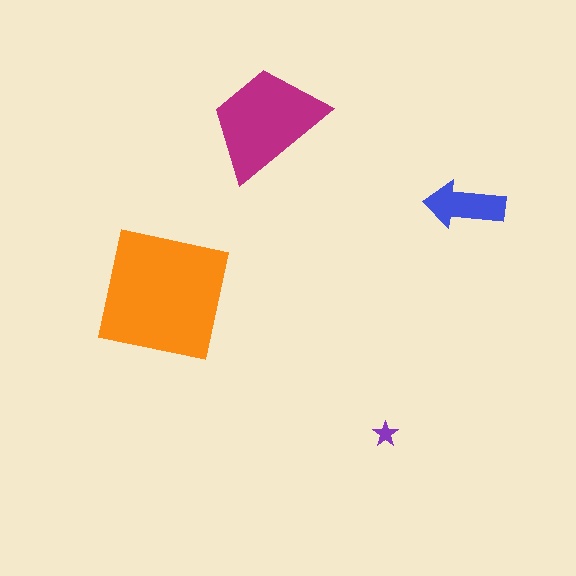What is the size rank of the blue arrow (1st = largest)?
3rd.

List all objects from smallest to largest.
The purple star, the blue arrow, the magenta trapezoid, the orange square.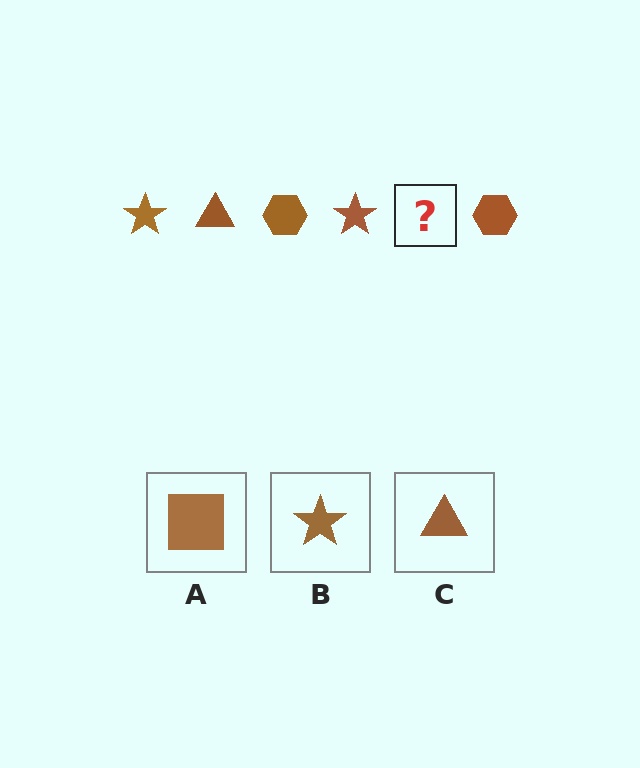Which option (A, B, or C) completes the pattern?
C.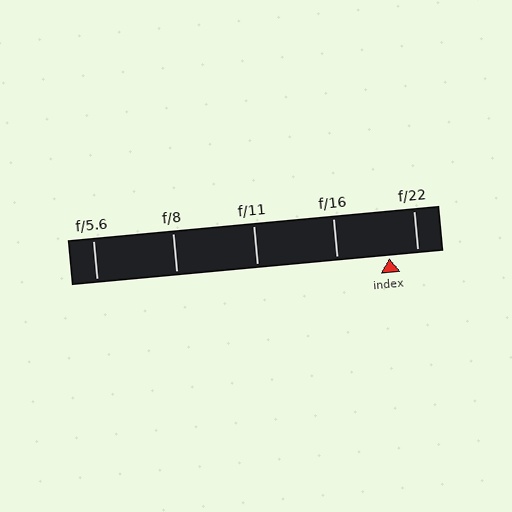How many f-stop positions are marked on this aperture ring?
There are 5 f-stop positions marked.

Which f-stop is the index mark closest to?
The index mark is closest to f/22.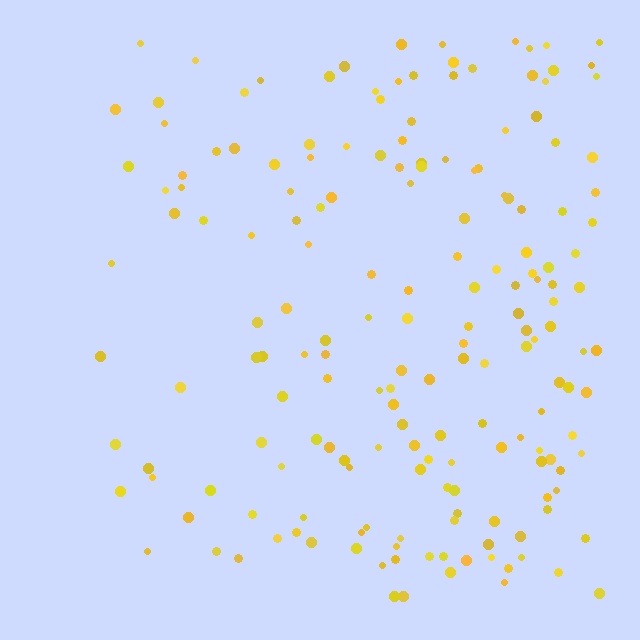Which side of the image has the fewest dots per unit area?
The left.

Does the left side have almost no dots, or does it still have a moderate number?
Still a moderate number, just noticeably fewer than the right.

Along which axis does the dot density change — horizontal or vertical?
Horizontal.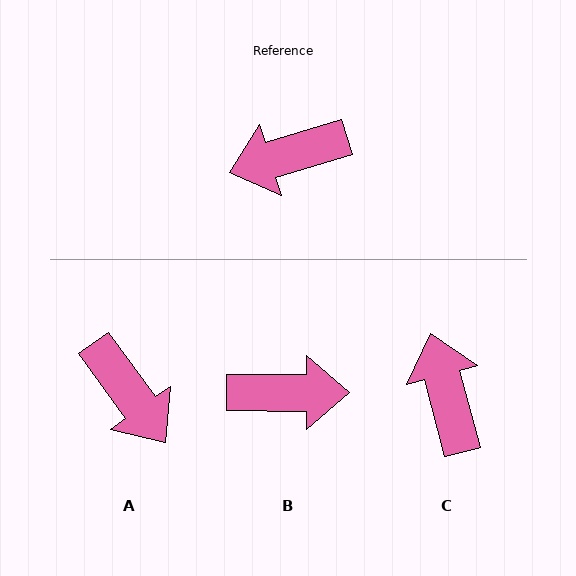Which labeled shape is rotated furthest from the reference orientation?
B, about 163 degrees away.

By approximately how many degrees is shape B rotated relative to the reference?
Approximately 163 degrees counter-clockwise.